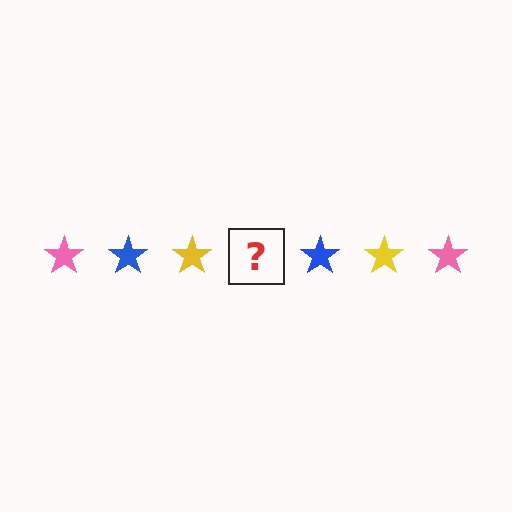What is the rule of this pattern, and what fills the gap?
The rule is that the pattern cycles through pink, blue, yellow stars. The gap should be filled with a pink star.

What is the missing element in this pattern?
The missing element is a pink star.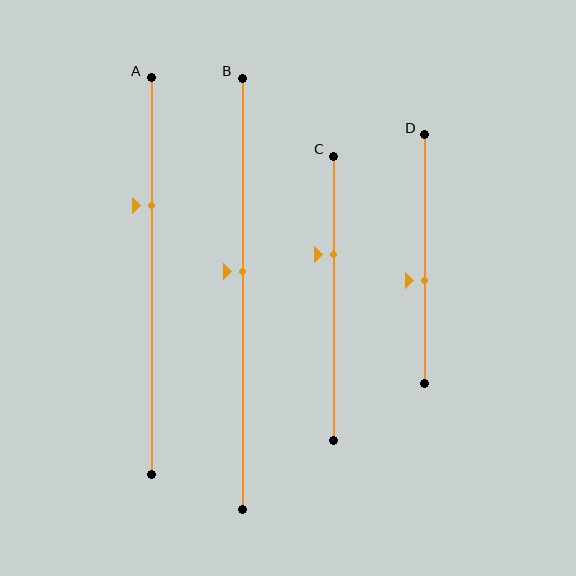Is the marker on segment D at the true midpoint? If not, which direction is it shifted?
No, the marker on segment D is shifted downward by about 8% of the segment length.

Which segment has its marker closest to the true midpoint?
Segment B has its marker closest to the true midpoint.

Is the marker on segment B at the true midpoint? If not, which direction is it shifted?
No, the marker on segment B is shifted upward by about 5% of the segment length.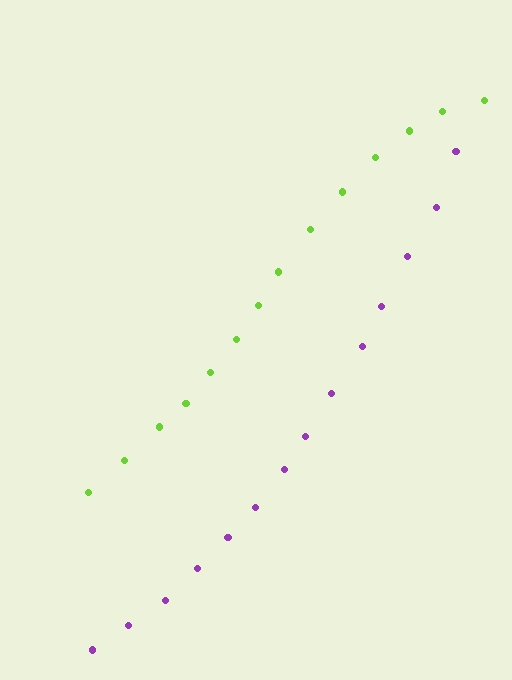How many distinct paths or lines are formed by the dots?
There are 2 distinct paths.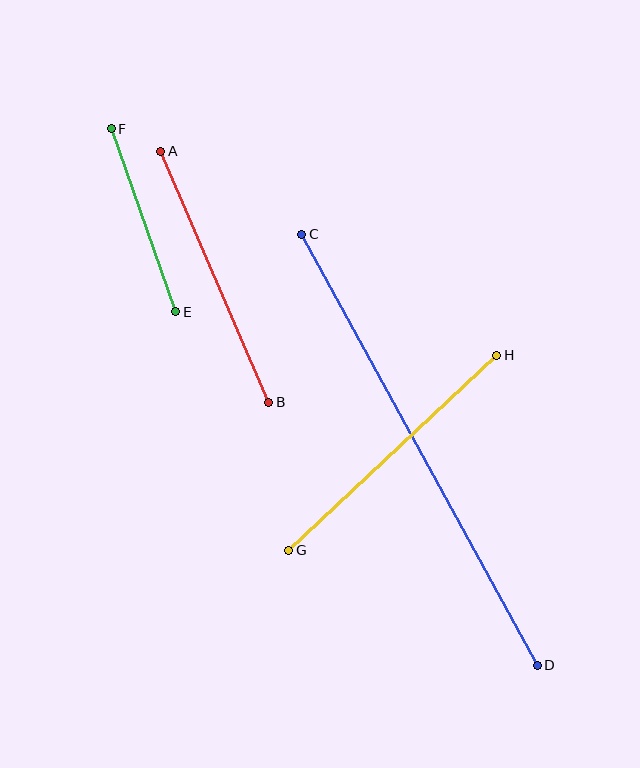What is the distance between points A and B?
The distance is approximately 273 pixels.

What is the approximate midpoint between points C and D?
The midpoint is at approximately (420, 450) pixels.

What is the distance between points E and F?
The distance is approximately 194 pixels.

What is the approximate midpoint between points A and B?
The midpoint is at approximately (215, 277) pixels.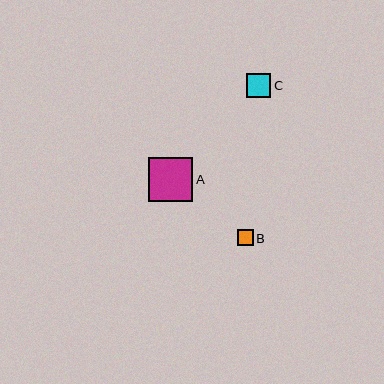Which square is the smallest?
Square B is the smallest with a size of approximately 16 pixels.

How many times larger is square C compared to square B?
Square C is approximately 1.5 times the size of square B.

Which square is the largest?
Square A is the largest with a size of approximately 44 pixels.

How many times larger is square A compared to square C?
Square A is approximately 1.8 times the size of square C.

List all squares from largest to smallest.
From largest to smallest: A, C, B.